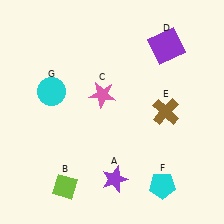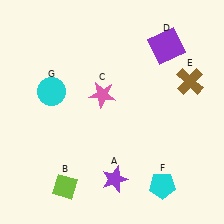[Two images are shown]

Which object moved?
The brown cross (E) moved up.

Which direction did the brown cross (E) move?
The brown cross (E) moved up.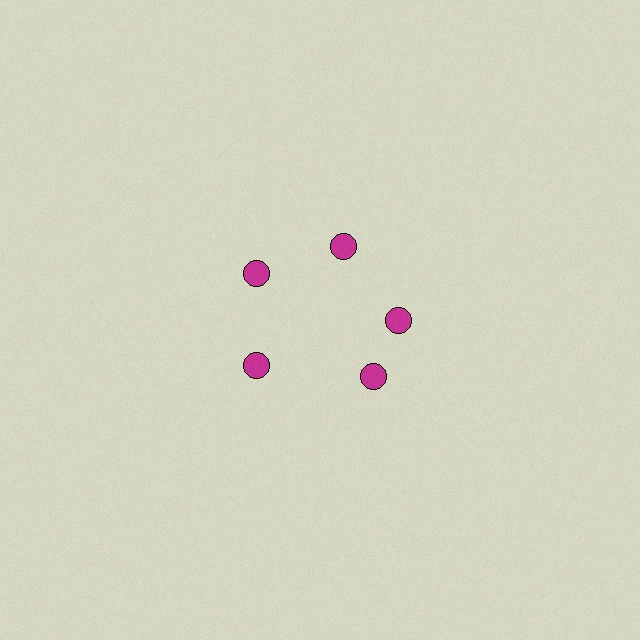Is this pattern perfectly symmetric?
No. The 5 magenta circles are arranged in a ring, but one element near the 5 o'clock position is rotated out of alignment along the ring, breaking the 5-fold rotational symmetry.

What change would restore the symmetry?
The symmetry would be restored by rotating it back into even spacing with its neighbors so that all 5 circles sit at equal angles and equal distance from the center.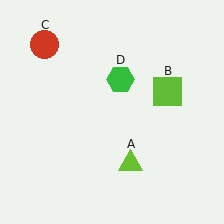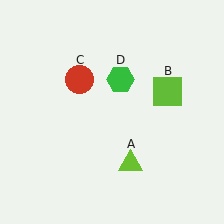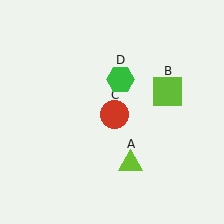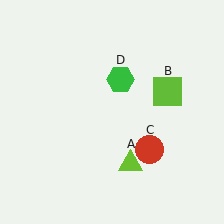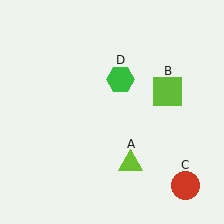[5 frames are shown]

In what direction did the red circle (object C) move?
The red circle (object C) moved down and to the right.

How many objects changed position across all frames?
1 object changed position: red circle (object C).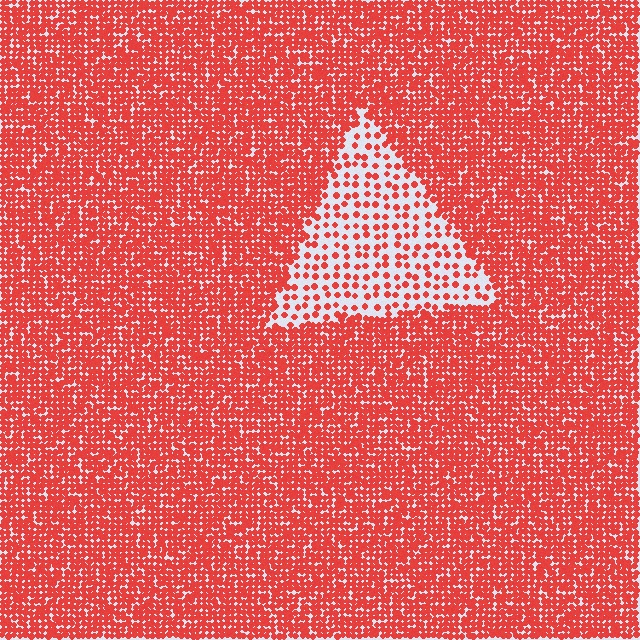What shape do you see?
I see a triangle.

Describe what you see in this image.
The image contains small red elements arranged at two different densities. A triangle-shaped region is visible where the elements are less densely packed than the surrounding area.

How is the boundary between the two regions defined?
The boundary is defined by a change in element density (approximately 3.0x ratio). All elements are the same color, size, and shape.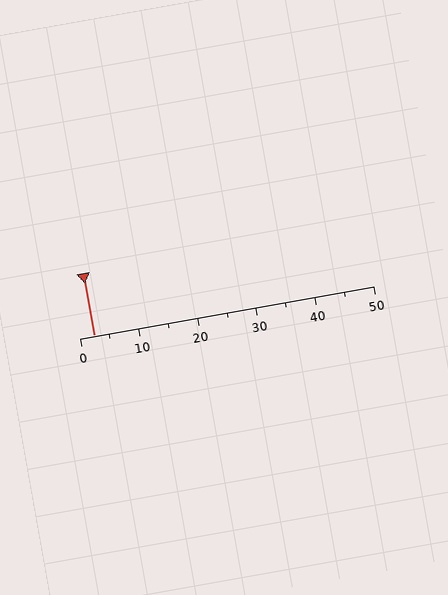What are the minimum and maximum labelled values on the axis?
The axis runs from 0 to 50.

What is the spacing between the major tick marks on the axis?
The major ticks are spaced 10 apart.